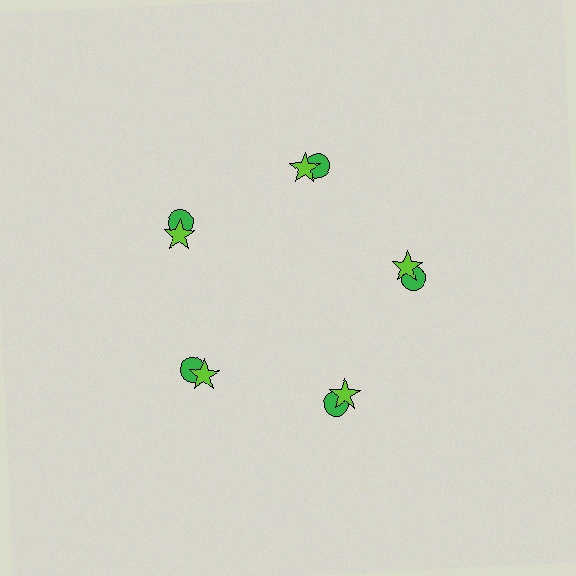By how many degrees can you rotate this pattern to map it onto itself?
The pattern maps onto itself every 72 degrees of rotation.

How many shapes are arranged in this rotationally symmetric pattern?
There are 10 shapes, arranged in 5 groups of 2.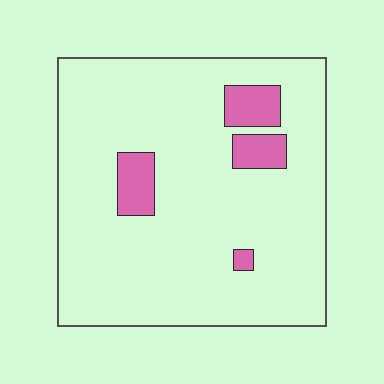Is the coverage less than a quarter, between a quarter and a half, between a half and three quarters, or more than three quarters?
Less than a quarter.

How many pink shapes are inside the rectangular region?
4.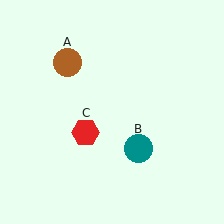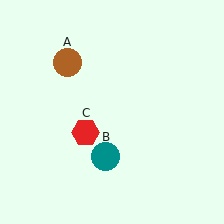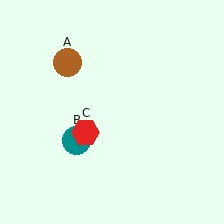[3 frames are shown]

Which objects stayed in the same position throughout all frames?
Brown circle (object A) and red hexagon (object C) remained stationary.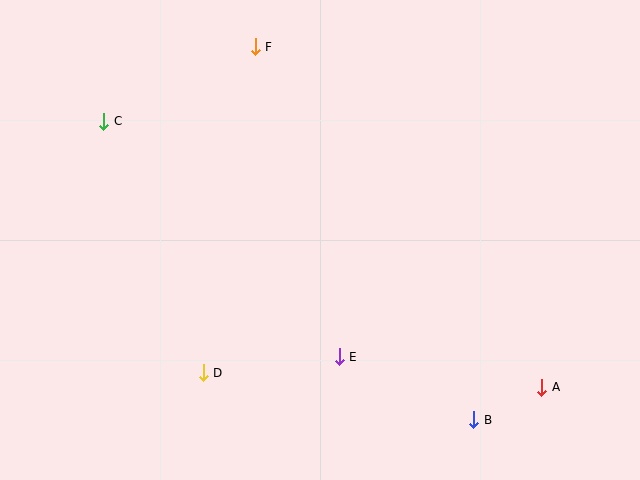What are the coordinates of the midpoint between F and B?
The midpoint between F and B is at (364, 233).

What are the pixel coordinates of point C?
Point C is at (104, 121).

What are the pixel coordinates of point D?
Point D is at (203, 373).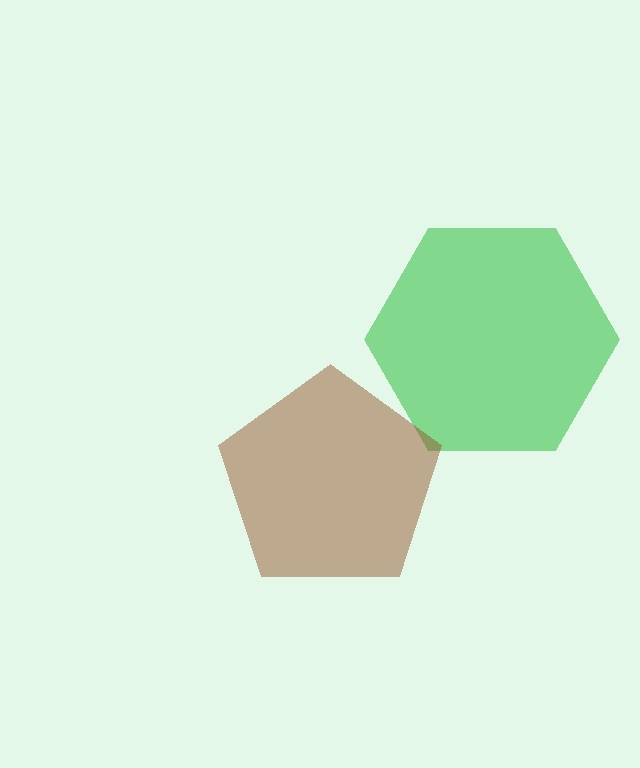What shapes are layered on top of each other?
The layered shapes are: a green hexagon, a brown pentagon.